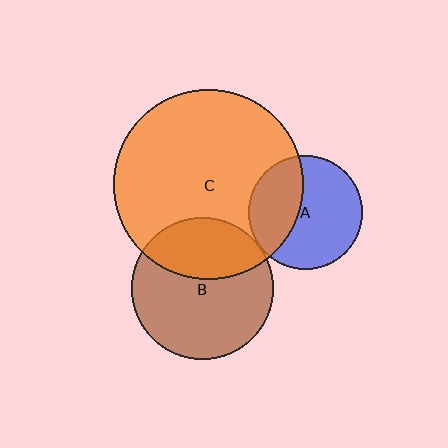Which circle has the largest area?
Circle C (orange).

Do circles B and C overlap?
Yes.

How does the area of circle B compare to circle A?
Approximately 1.6 times.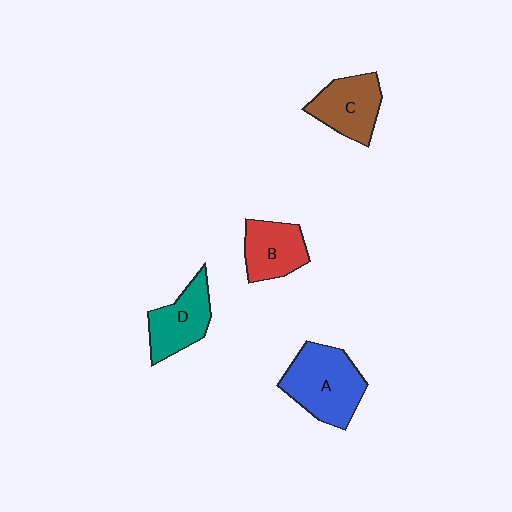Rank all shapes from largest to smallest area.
From largest to smallest: A (blue), C (brown), D (teal), B (red).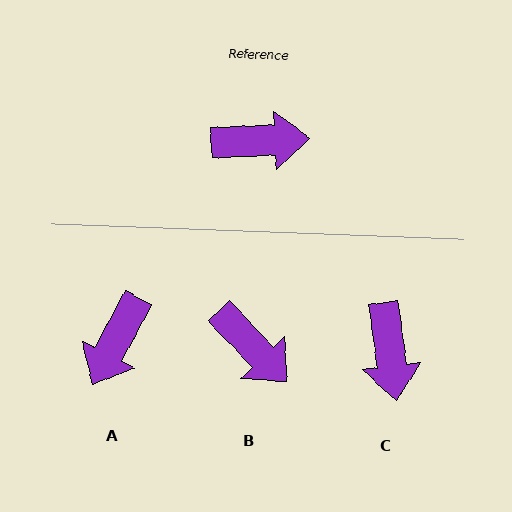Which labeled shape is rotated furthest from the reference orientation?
A, about 121 degrees away.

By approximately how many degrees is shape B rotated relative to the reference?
Approximately 49 degrees clockwise.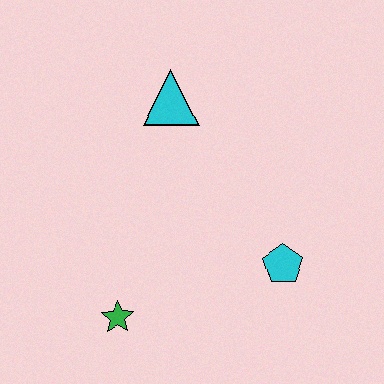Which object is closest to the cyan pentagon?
The green star is closest to the cyan pentagon.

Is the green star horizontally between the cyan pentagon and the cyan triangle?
No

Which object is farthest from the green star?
The cyan triangle is farthest from the green star.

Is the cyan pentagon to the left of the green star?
No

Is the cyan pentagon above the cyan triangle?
No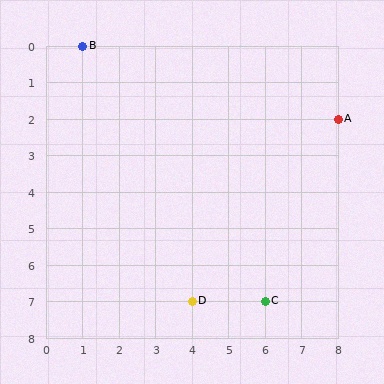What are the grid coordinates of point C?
Point C is at grid coordinates (6, 7).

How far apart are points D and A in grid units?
Points D and A are 4 columns and 5 rows apart (about 6.4 grid units diagonally).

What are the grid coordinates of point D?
Point D is at grid coordinates (4, 7).